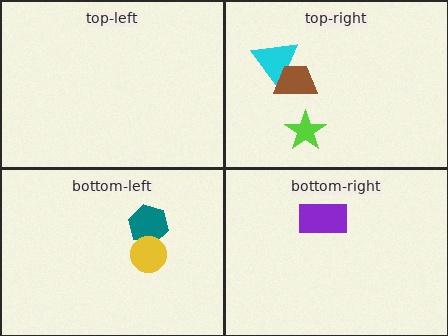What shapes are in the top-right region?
The cyan triangle, the brown trapezoid, the lime star.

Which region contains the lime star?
The top-right region.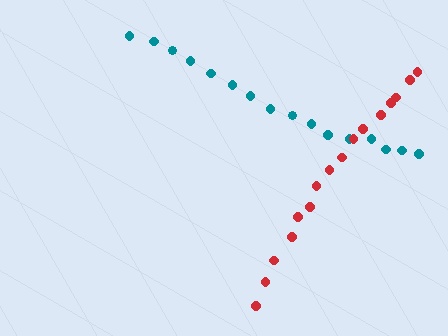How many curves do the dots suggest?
There are 2 distinct paths.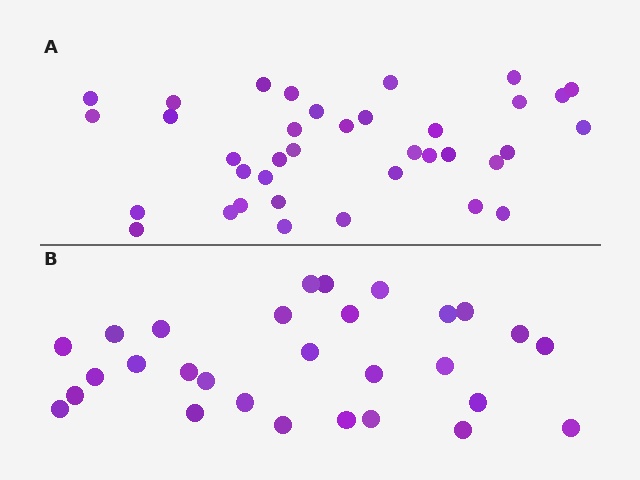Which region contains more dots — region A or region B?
Region A (the top region) has more dots.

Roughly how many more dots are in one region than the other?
Region A has roughly 8 or so more dots than region B.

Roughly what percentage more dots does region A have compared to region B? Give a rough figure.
About 30% more.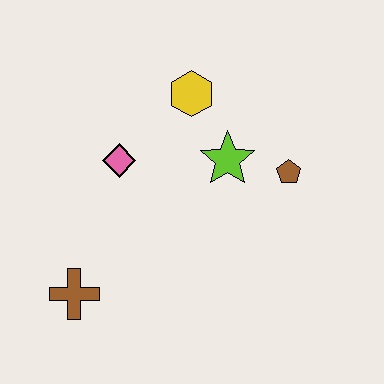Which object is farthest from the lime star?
The brown cross is farthest from the lime star.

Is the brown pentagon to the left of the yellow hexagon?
No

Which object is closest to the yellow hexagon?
The lime star is closest to the yellow hexagon.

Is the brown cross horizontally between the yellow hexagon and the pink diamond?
No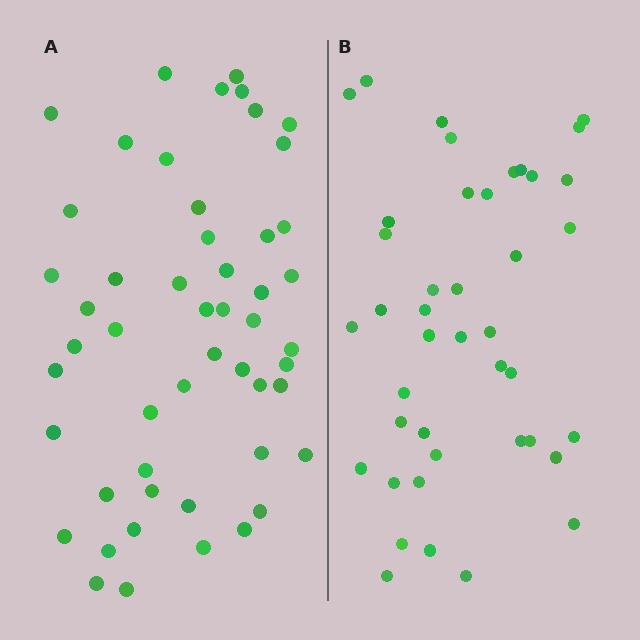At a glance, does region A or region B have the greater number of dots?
Region A (the left region) has more dots.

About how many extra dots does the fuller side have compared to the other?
Region A has roughly 8 or so more dots than region B.